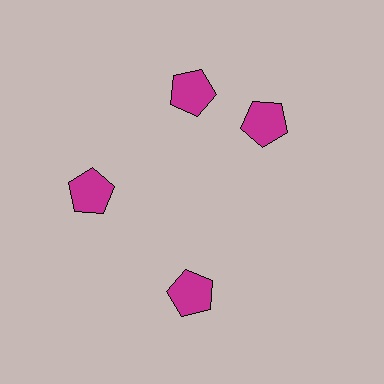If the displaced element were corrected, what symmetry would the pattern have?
It would have 4-fold rotational symmetry — the pattern would map onto itself every 90 degrees.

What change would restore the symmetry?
The symmetry would be restored by rotating it back into even spacing with its neighbors so that all 4 pentagons sit at equal angles and equal distance from the center.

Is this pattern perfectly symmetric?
No. The 4 magenta pentagons are arranged in a ring, but one element near the 3 o'clock position is rotated out of alignment along the ring, breaking the 4-fold rotational symmetry.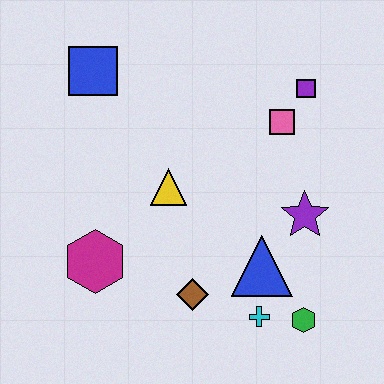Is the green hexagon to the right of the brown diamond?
Yes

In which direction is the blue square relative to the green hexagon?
The blue square is above the green hexagon.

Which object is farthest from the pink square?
The magenta hexagon is farthest from the pink square.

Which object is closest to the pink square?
The purple square is closest to the pink square.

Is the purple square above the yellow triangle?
Yes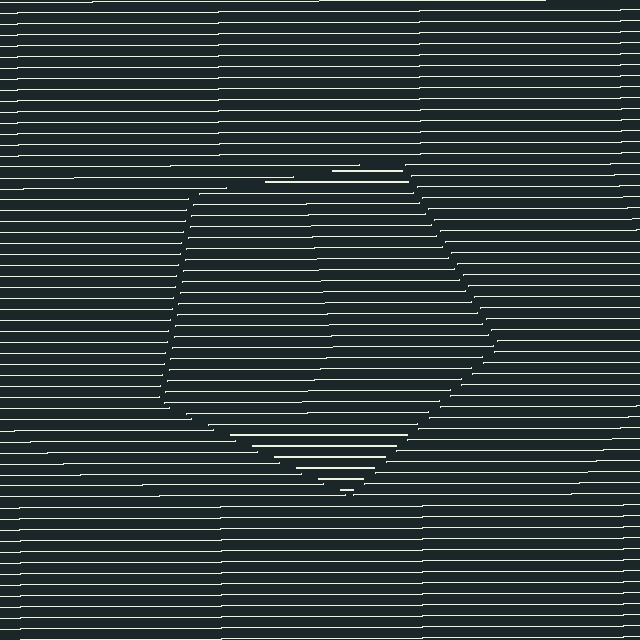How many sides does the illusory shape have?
5 sides — the line-ends trace a pentagon.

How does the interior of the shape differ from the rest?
The interior of the shape contains the same grating, shifted by half a period — the contour is defined by the phase discontinuity where line-ends from the inner and outer gratings abut.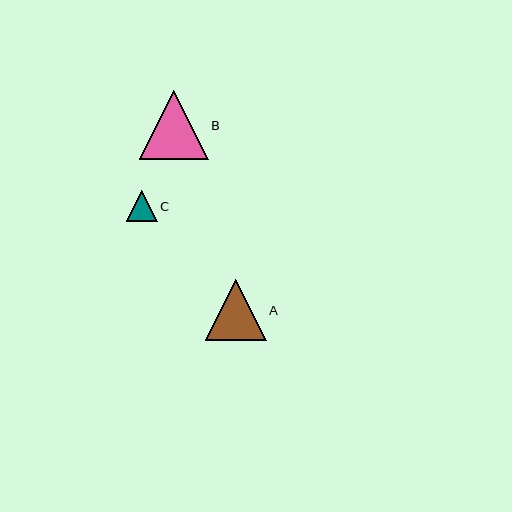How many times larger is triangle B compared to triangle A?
Triangle B is approximately 1.1 times the size of triangle A.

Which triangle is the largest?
Triangle B is the largest with a size of approximately 69 pixels.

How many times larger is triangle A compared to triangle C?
Triangle A is approximately 2.0 times the size of triangle C.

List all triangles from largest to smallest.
From largest to smallest: B, A, C.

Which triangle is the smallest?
Triangle C is the smallest with a size of approximately 31 pixels.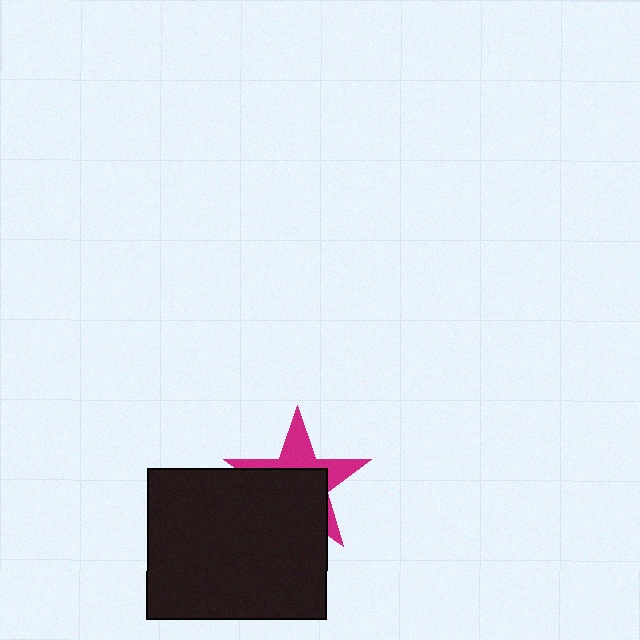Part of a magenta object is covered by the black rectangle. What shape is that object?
It is a star.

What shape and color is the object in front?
The object in front is a black rectangle.